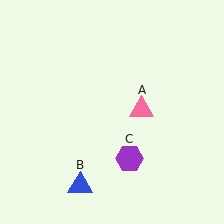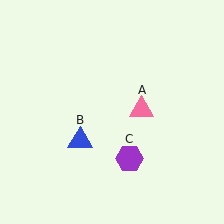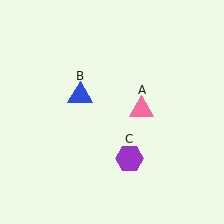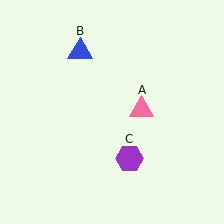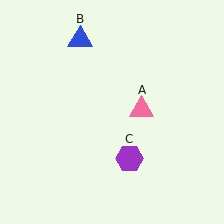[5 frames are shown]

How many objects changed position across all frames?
1 object changed position: blue triangle (object B).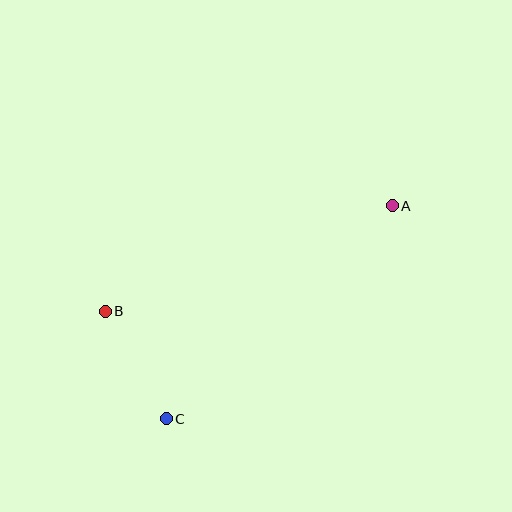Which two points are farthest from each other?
Points A and C are farthest from each other.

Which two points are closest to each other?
Points B and C are closest to each other.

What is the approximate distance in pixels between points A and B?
The distance between A and B is approximately 306 pixels.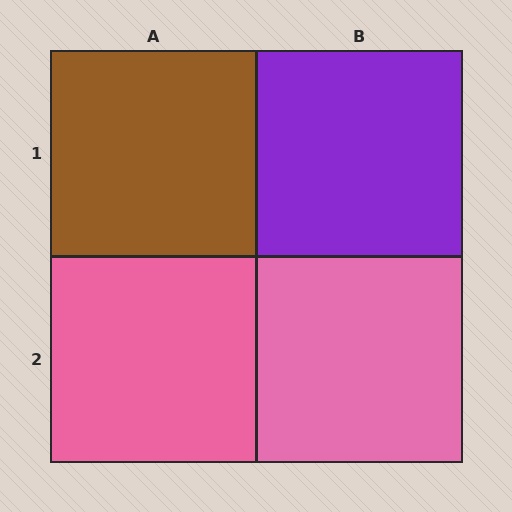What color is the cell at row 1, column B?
Purple.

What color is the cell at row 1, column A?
Brown.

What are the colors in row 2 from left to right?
Pink, pink.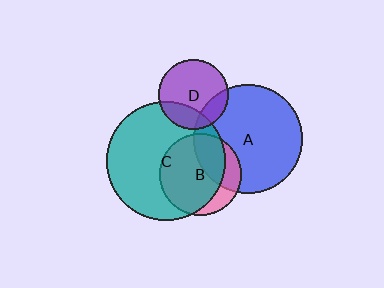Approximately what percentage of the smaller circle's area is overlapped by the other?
Approximately 35%.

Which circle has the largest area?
Circle C (teal).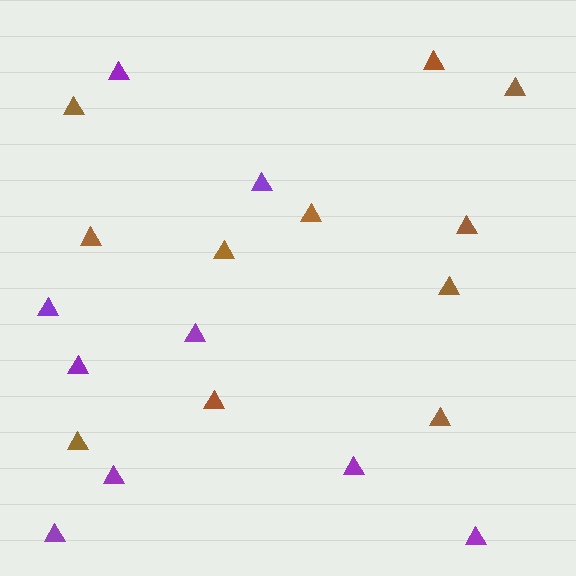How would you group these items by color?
There are 2 groups: one group of purple triangles (9) and one group of brown triangles (11).